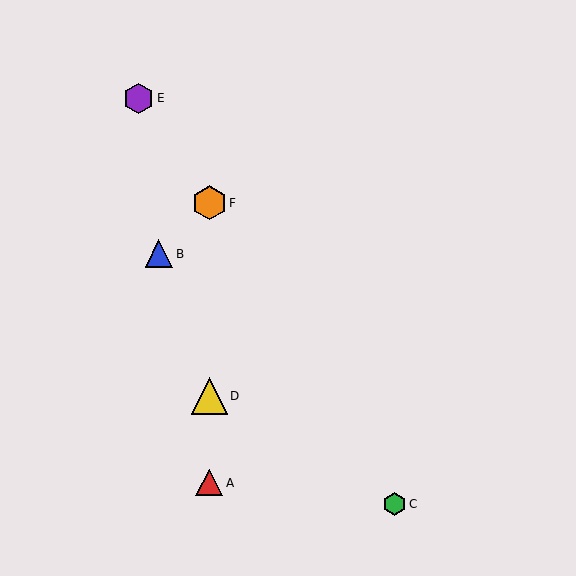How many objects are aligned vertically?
3 objects (A, D, F) are aligned vertically.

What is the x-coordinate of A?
Object A is at x≈209.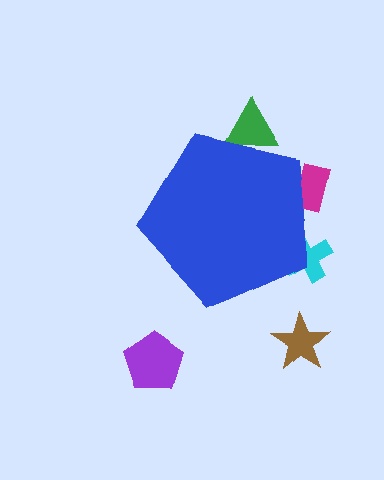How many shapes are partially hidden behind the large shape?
3 shapes are partially hidden.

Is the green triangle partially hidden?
Yes, the green triangle is partially hidden behind the blue pentagon.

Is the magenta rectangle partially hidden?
Yes, the magenta rectangle is partially hidden behind the blue pentagon.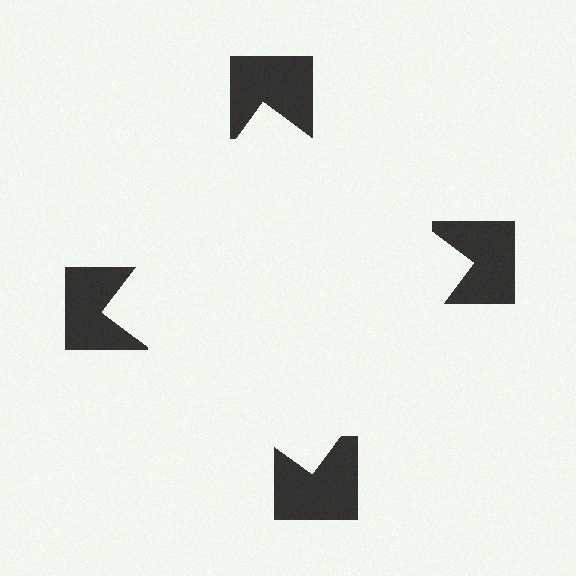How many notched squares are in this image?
There are 4 — one at each vertex of the illusory square.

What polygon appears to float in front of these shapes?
An illusory square — its edges are inferred from the aligned wedge cuts in the notched squares, not physically drawn.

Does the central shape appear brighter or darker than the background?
It typically appears slightly brighter than the background, even though no actual brightness change is drawn.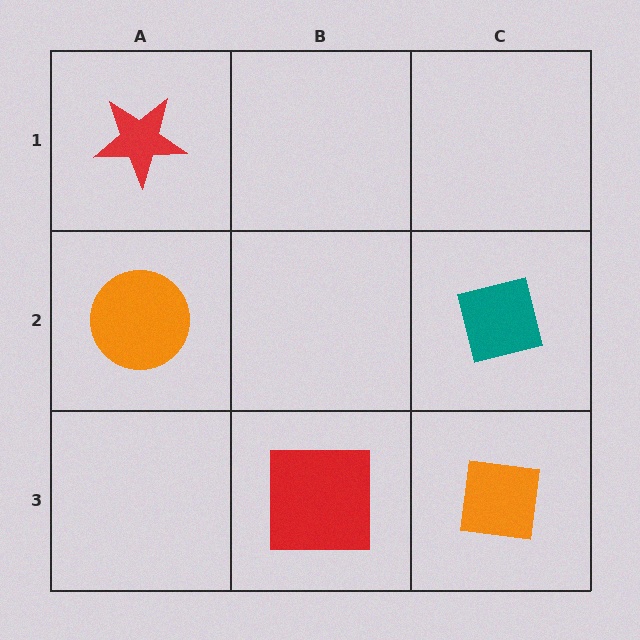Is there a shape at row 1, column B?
No, that cell is empty.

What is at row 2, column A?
An orange circle.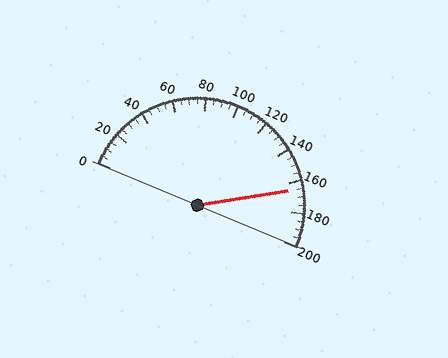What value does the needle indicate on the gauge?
The needle indicates approximately 165.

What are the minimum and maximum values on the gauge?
The gauge ranges from 0 to 200.